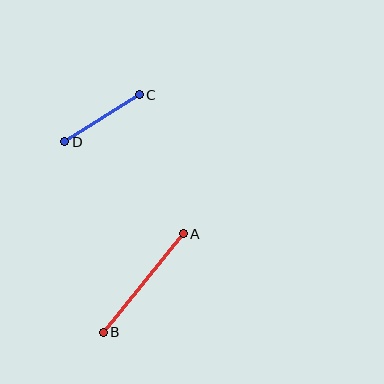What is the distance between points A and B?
The distance is approximately 127 pixels.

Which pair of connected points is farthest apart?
Points A and B are farthest apart.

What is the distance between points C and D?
The distance is approximately 88 pixels.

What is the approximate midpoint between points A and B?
The midpoint is at approximately (143, 283) pixels.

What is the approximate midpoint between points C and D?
The midpoint is at approximately (102, 118) pixels.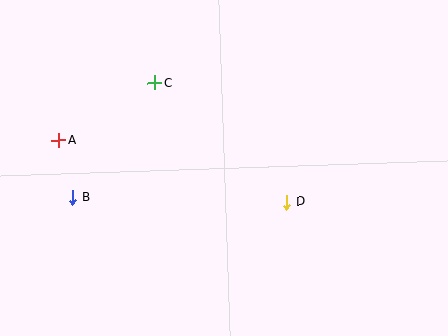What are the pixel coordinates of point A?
Point A is at (59, 140).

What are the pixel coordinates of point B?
Point B is at (73, 197).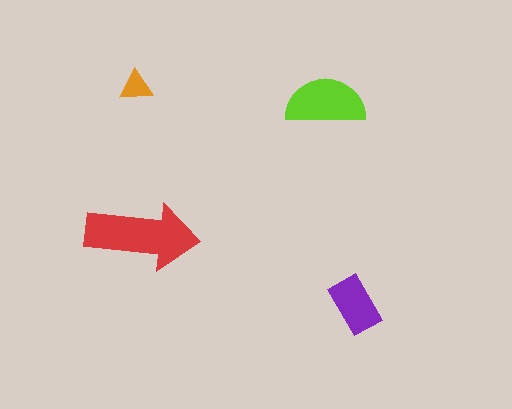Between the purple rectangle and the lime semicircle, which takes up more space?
The lime semicircle.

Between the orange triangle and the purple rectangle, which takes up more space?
The purple rectangle.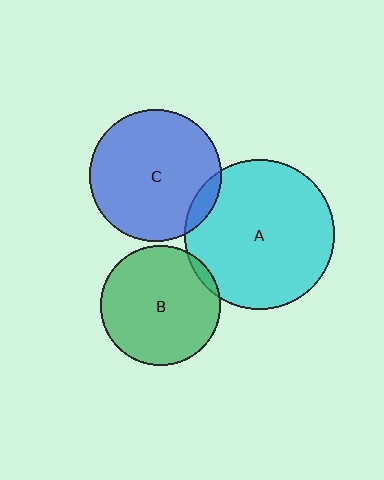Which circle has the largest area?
Circle A (cyan).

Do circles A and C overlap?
Yes.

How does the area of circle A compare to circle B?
Approximately 1.6 times.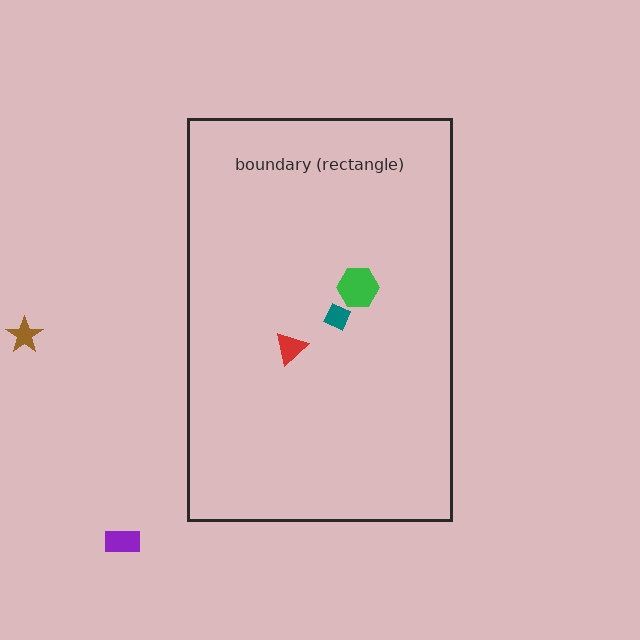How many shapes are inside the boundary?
3 inside, 2 outside.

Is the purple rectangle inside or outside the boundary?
Outside.